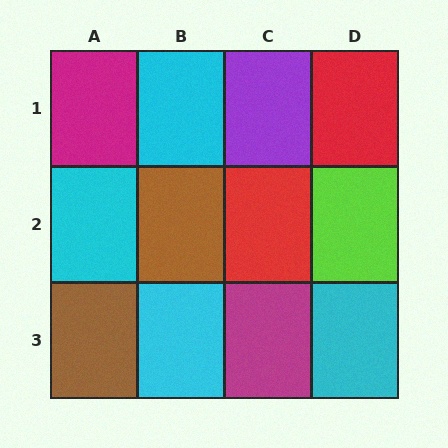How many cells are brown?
2 cells are brown.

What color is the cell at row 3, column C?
Magenta.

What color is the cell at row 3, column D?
Cyan.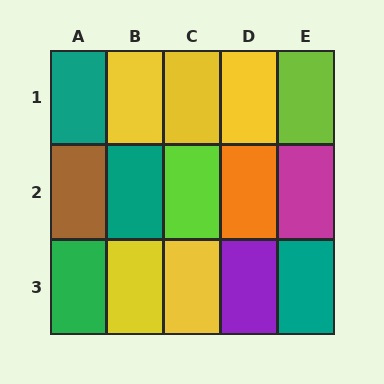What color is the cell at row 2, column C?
Lime.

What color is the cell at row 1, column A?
Teal.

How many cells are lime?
2 cells are lime.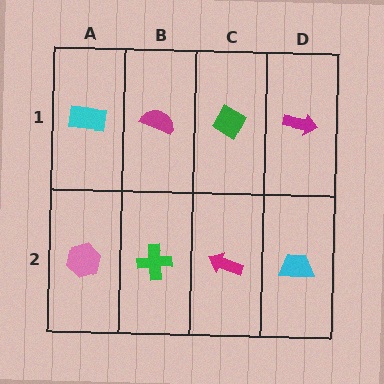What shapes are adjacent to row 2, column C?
A green diamond (row 1, column C), a green cross (row 2, column B), a cyan trapezoid (row 2, column D).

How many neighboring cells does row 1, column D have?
2.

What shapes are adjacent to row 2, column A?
A cyan rectangle (row 1, column A), a green cross (row 2, column B).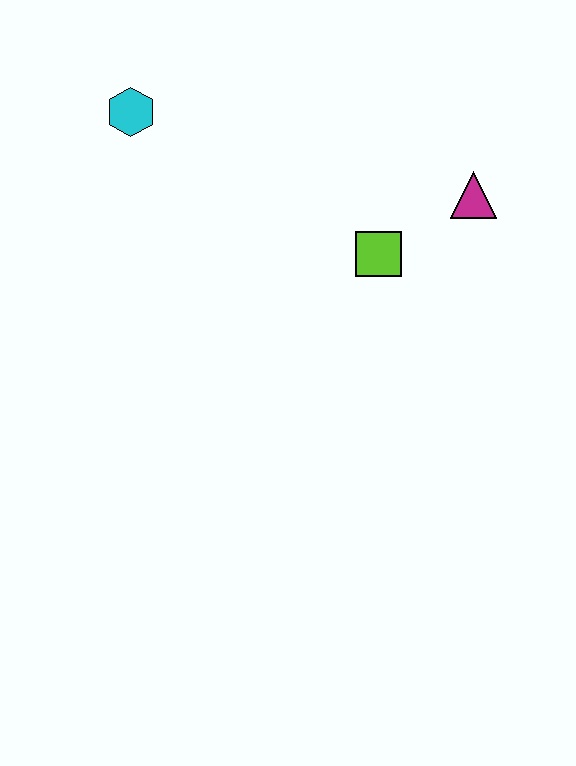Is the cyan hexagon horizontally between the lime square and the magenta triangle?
No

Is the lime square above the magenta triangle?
No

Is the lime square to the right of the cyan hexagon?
Yes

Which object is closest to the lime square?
The magenta triangle is closest to the lime square.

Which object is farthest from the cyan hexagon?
The magenta triangle is farthest from the cyan hexagon.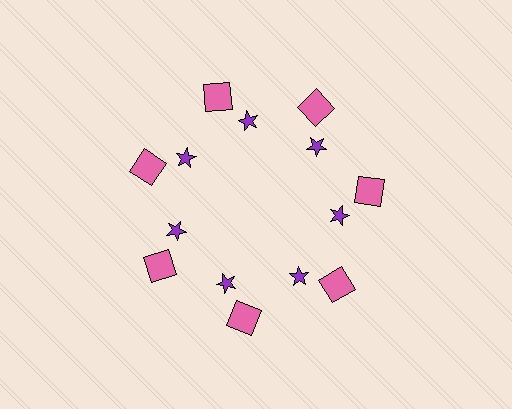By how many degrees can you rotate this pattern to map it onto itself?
The pattern maps onto itself every 51 degrees of rotation.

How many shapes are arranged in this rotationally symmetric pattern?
There are 14 shapes, arranged in 7 groups of 2.